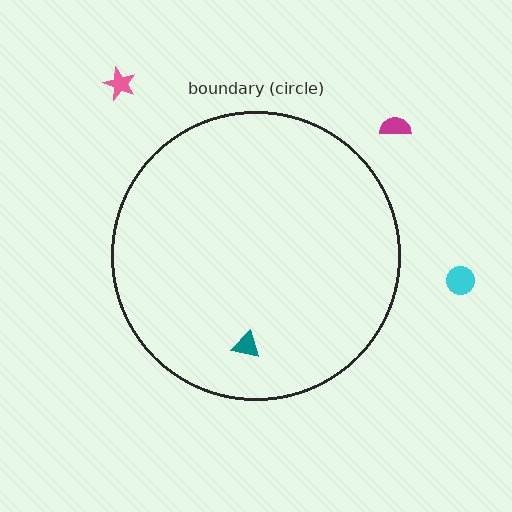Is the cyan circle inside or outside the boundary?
Outside.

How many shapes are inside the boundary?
1 inside, 3 outside.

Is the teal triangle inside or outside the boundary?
Inside.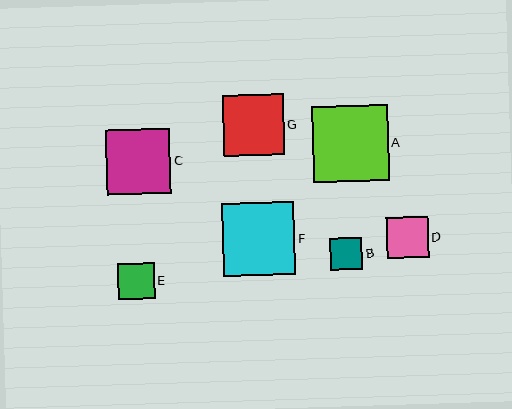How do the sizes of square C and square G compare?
Square C and square G are approximately the same size.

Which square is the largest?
Square A is the largest with a size of approximately 76 pixels.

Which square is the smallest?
Square B is the smallest with a size of approximately 32 pixels.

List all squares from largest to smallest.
From largest to smallest: A, F, C, G, D, E, B.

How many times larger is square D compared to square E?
Square D is approximately 1.1 times the size of square E.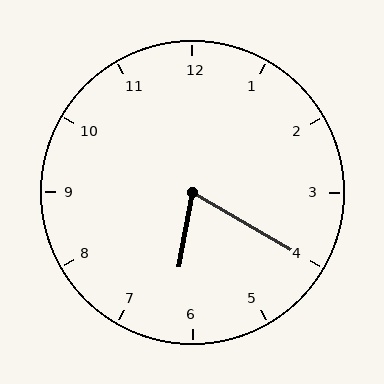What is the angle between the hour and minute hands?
Approximately 70 degrees.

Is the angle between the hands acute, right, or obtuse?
It is acute.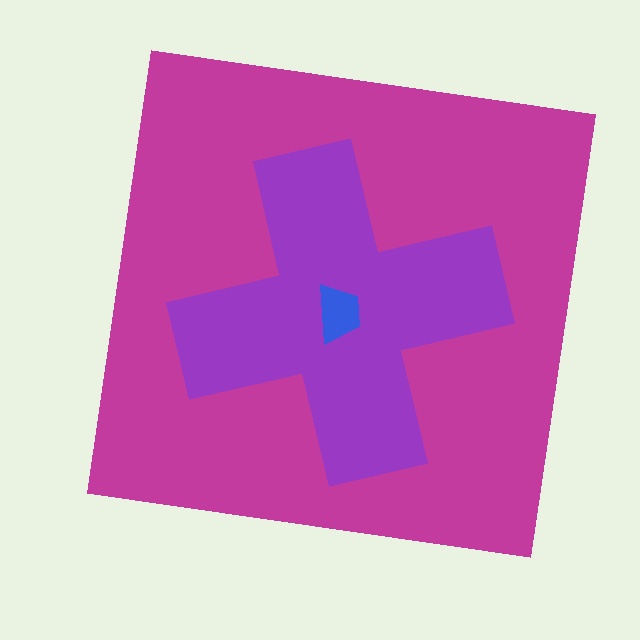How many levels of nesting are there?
3.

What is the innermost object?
The blue trapezoid.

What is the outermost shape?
The magenta square.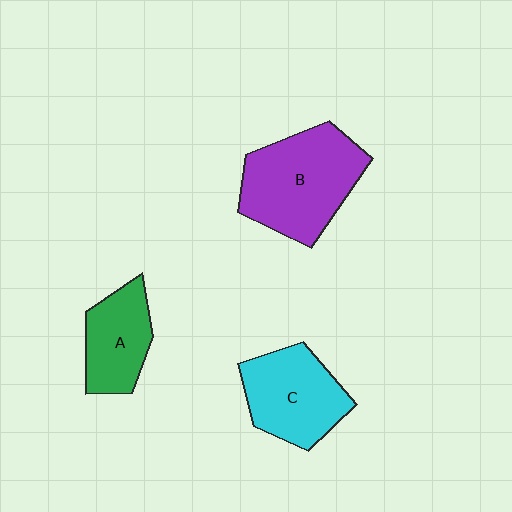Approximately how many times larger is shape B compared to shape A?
Approximately 1.7 times.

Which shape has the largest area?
Shape B (purple).